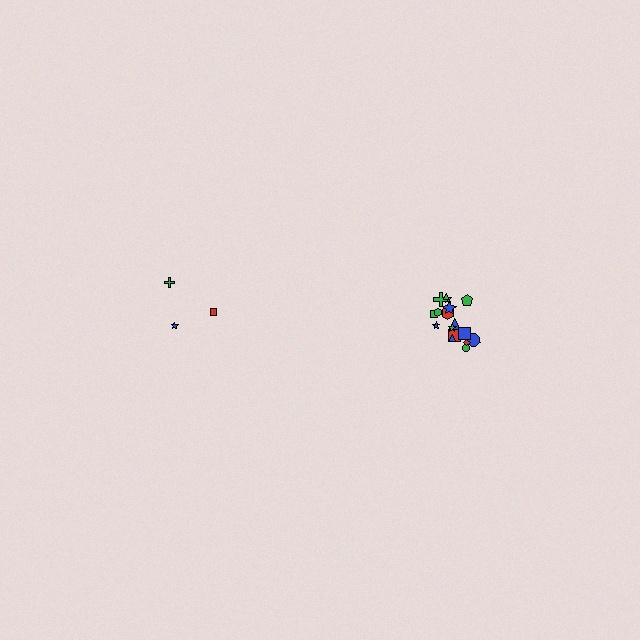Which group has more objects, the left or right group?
The right group.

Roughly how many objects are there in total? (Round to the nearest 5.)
Roughly 20 objects in total.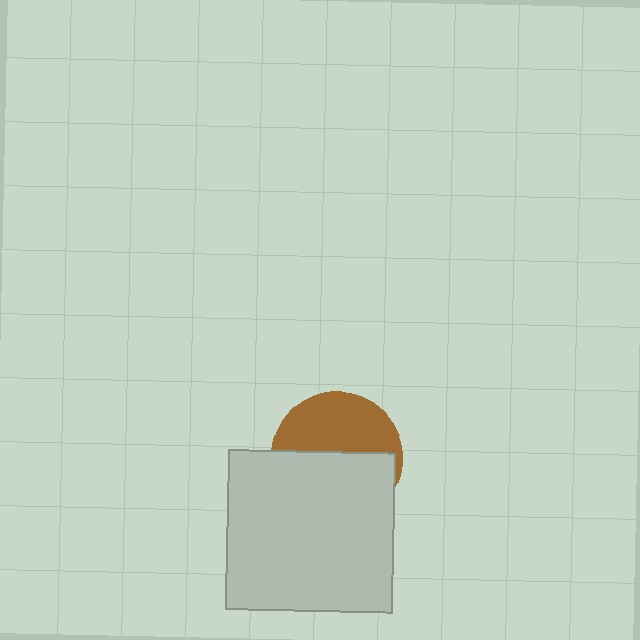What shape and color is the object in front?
The object in front is a light gray rectangle.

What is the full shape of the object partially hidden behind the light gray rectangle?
The partially hidden object is a brown circle.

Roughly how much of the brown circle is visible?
About half of it is visible (roughly 46%).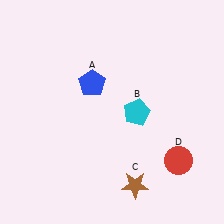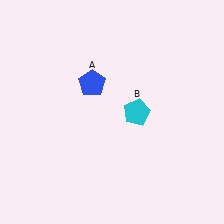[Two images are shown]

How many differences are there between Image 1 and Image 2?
There are 2 differences between the two images.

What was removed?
The red circle (D), the brown star (C) were removed in Image 2.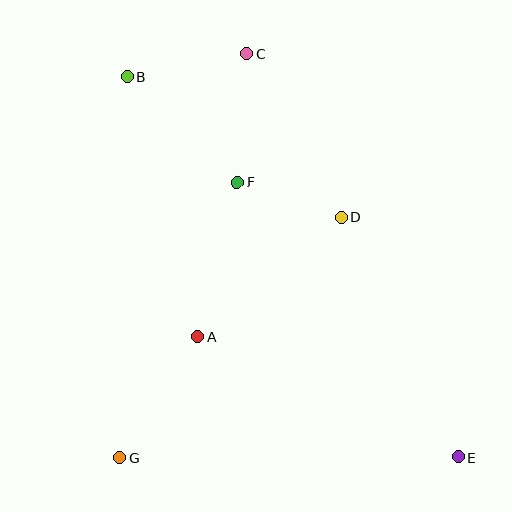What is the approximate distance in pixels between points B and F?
The distance between B and F is approximately 152 pixels.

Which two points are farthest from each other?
Points B and E are farthest from each other.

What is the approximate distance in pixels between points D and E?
The distance between D and E is approximately 267 pixels.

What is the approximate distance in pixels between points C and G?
The distance between C and G is approximately 424 pixels.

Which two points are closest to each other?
Points D and F are closest to each other.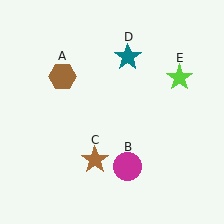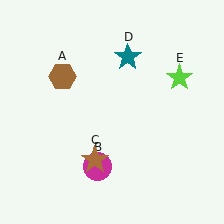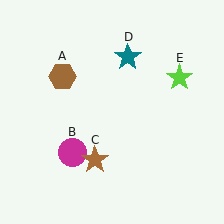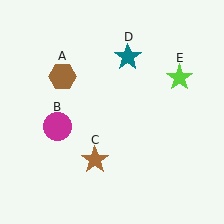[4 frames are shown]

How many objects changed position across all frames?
1 object changed position: magenta circle (object B).